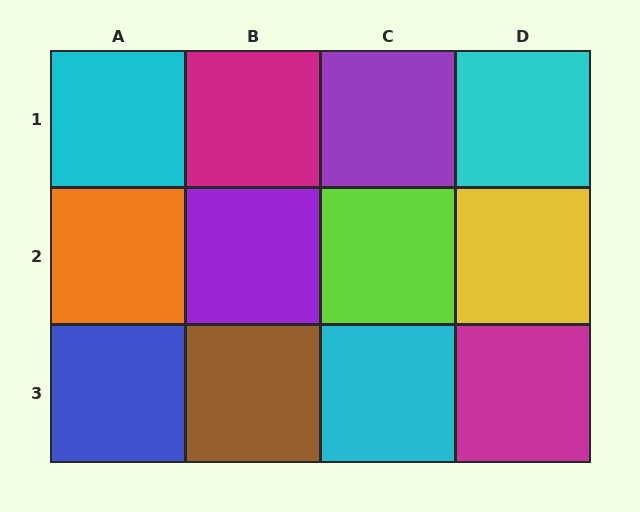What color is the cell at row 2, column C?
Lime.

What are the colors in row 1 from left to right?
Cyan, magenta, purple, cyan.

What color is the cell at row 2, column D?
Yellow.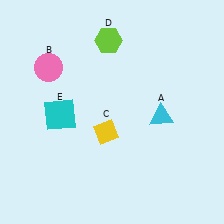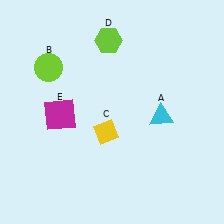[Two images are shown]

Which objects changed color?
B changed from pink to lime. E changed from cyan to magenta.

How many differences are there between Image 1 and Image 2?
There are 2 differences between the two images.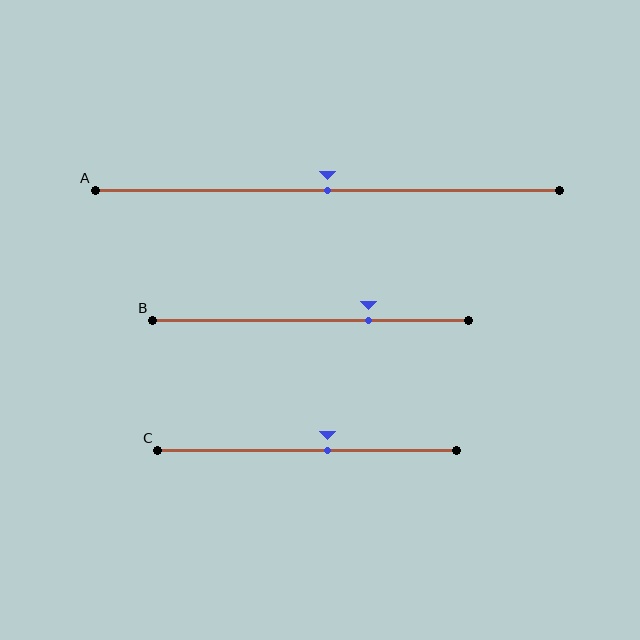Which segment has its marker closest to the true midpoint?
Segment A has its marker closest to the true midpoint.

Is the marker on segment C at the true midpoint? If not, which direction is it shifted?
No, the marker on segment C is shifted to the right by about 7% of the segment length.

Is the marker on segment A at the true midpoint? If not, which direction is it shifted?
Yes, the marker on segment A is at the true midpoint.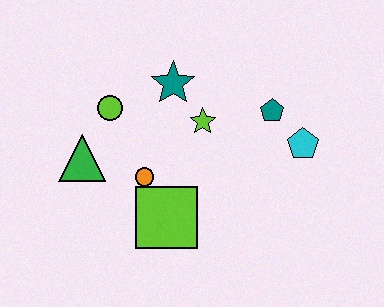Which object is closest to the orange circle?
The lime square is closest to the orange circle.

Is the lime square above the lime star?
No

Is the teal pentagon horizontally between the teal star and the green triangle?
No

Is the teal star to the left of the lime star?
Yes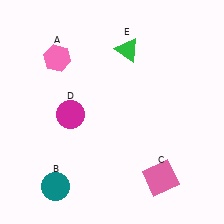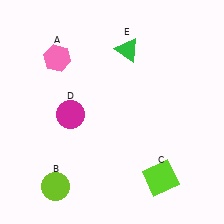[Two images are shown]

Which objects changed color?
B changed from teal to lime. C changed from pink to lime.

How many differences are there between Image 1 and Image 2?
There are 2 differences between the two images.